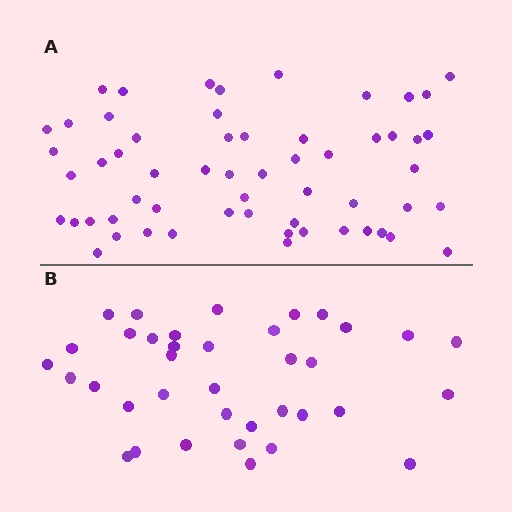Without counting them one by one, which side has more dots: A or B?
Region A (the top region) has more dots.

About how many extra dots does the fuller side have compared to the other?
Region A has approximately 20 more dots than region B.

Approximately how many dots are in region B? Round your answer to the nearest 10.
About 40 dots. (The exact count is 37, which rounds to 40.)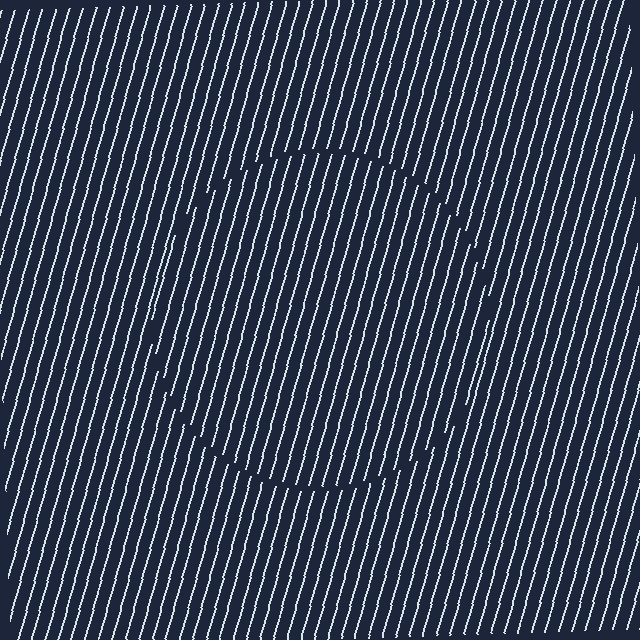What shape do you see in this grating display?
An illusory circle. The interior of the shape contains the same grating, shifted by half a period — the contour is defined by the phase discontinuity where line-ends from the inner and outer gratings abut.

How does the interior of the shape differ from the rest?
The interior of the shape contains the same grating, shifted by half a period — the contour is defined by the phase discontinuity where line-ends from the inner and outer gratings abut.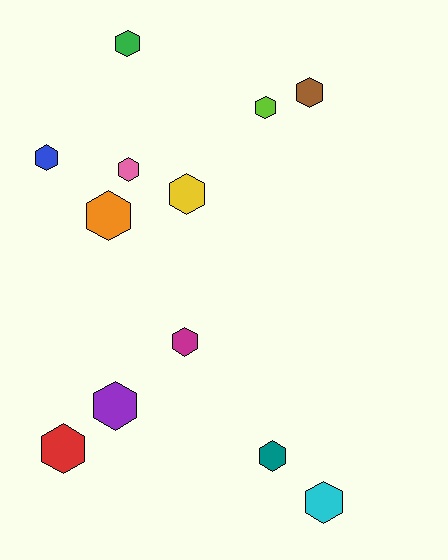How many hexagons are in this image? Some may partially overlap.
There are 12 hexagons.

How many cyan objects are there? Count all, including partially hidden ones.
There is 1 cyan object.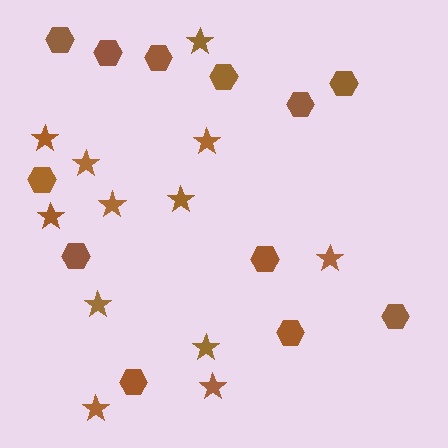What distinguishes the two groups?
There are 2 groups: one group of stars (12) and one group of hexagons (12).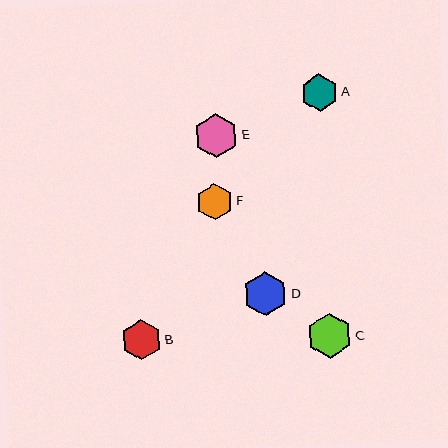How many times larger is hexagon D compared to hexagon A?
Hexagon D is approximately 1.2 times the size of hexagon A.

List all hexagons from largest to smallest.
From largest to smallest: C, D, E, B, A, F.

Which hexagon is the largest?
Hexagon C is the largest with a size of approximately 45 pixels.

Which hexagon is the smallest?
Hexagon F is the smallest with a size of approximately 36 pixels.